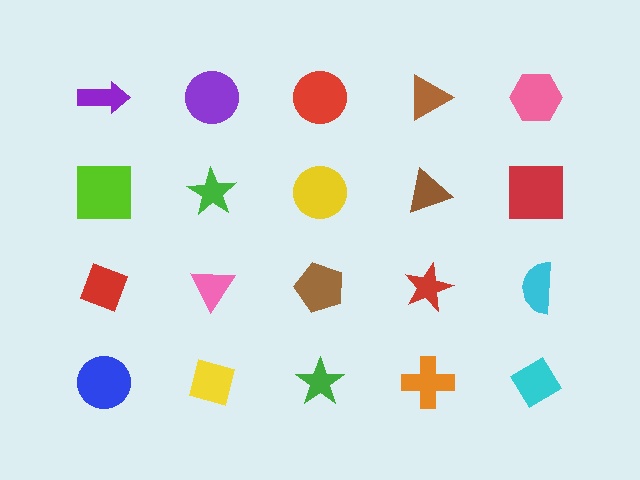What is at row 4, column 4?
An orange cross.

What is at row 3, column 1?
A red diamond.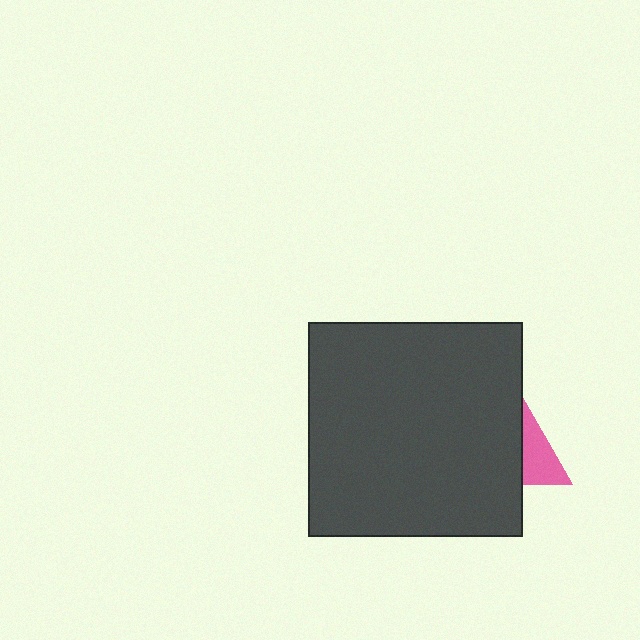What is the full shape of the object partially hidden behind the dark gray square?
The partially hidden object is a pink triangle.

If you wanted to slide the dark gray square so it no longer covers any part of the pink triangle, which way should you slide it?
Slide it left — that is the most direct way to separate the two shapes.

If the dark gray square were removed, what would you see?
You would see the complete pink triangle.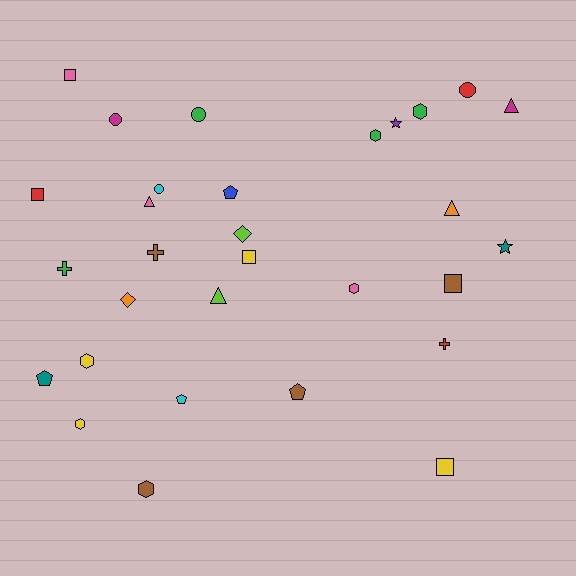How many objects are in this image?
There are 30 objects.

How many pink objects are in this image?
There are 3 pink objects.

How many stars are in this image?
There are 2 stars.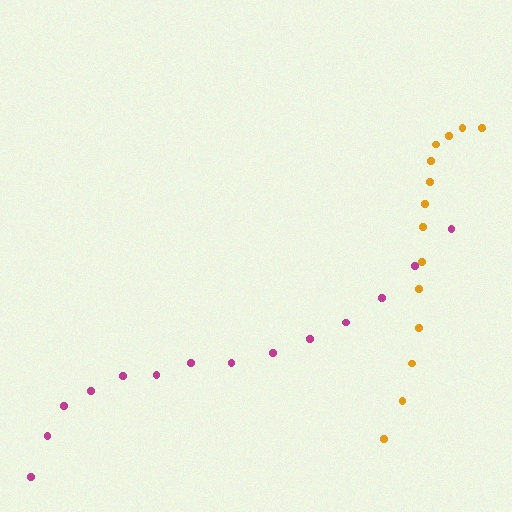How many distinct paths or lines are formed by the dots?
There are 2 distinct paths.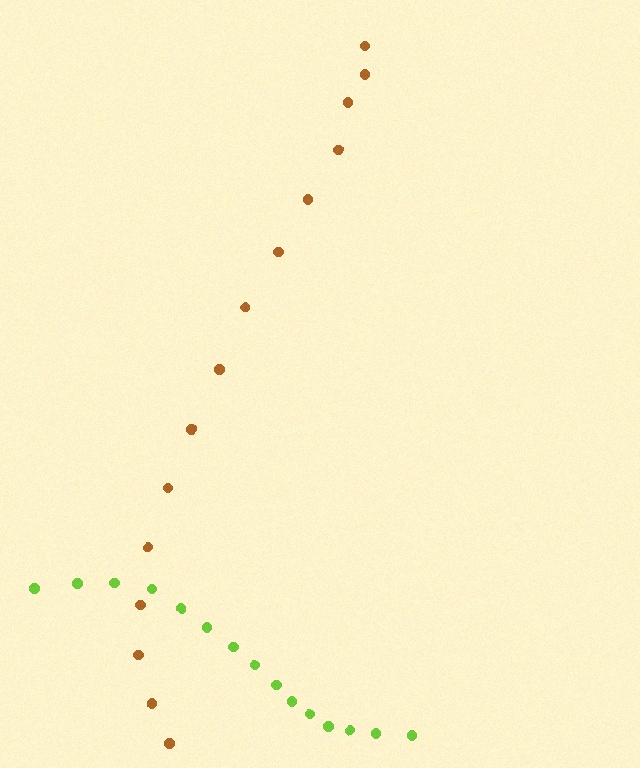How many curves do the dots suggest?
There are 2 distinct paths.